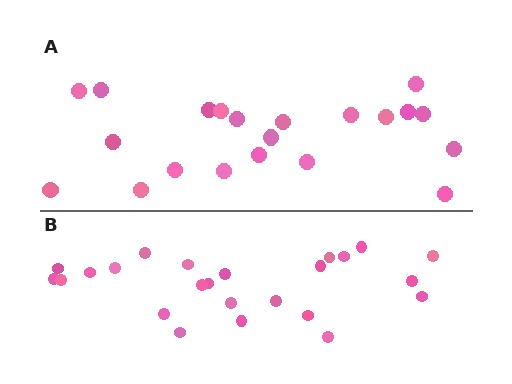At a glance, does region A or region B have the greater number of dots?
Region B (the bottom region) has more dots.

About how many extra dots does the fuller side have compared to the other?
Region B has just a few more — roughly 2 or 3 more dots than region A.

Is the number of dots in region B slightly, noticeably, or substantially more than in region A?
Region B has only slightly more — the two regions are fairly close. The ratio is roughly 1.1 to 1.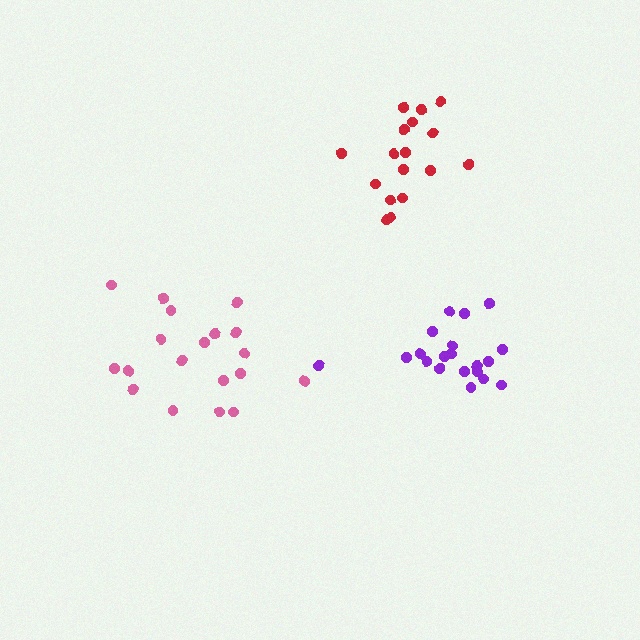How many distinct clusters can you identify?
There are 3 distinct clusters.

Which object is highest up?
The red cluster is topmost.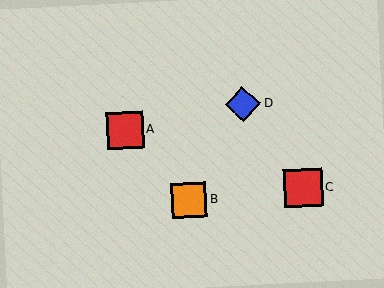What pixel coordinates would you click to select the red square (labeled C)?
Click at (303, 188) to select the red square C.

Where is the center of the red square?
The center of the red square is at (125, 131).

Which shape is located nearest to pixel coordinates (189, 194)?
The orange square (labeled B) at (189, 200) is nearest to that location.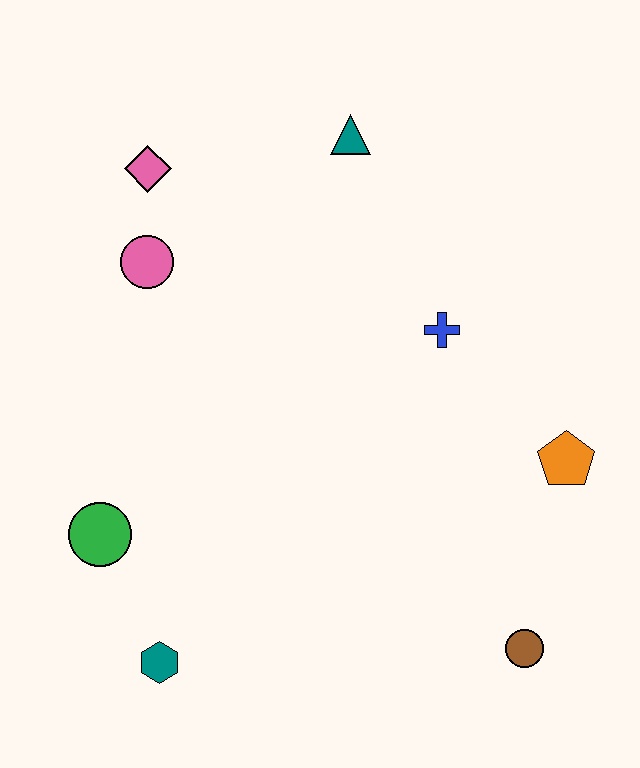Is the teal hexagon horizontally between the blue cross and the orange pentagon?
No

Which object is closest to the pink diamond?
The pink circle is closest to the pink diamond.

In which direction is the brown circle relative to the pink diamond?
The brown circle is below the pink diamond.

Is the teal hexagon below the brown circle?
Yes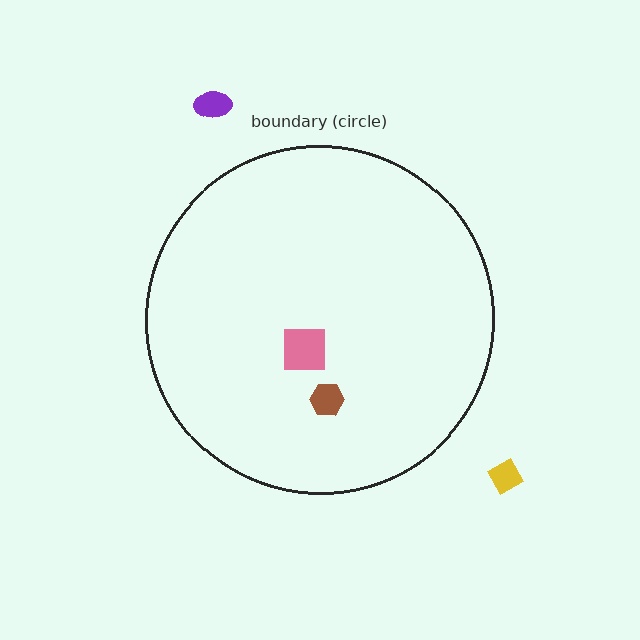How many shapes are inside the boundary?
2 inside, 2 outside.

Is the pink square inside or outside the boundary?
Inside.